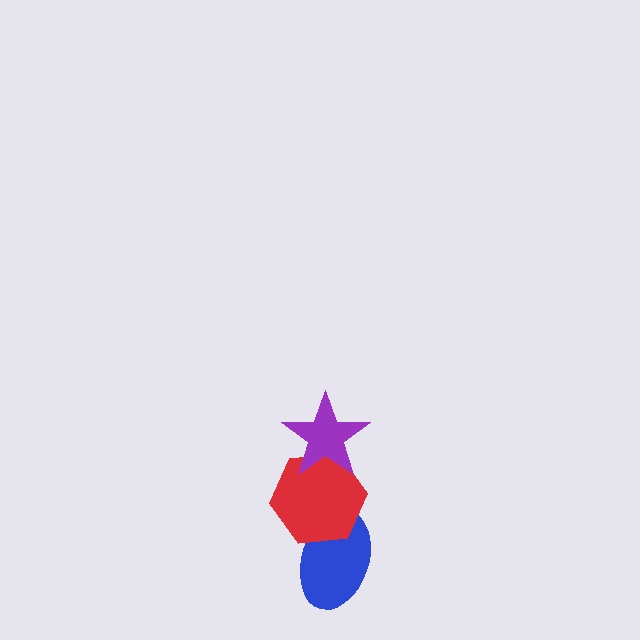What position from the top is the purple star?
The purple star is 1st from the top.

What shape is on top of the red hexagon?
The purple star is on top of the red hexagon.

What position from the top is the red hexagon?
The red hexagon is 2nd from the top.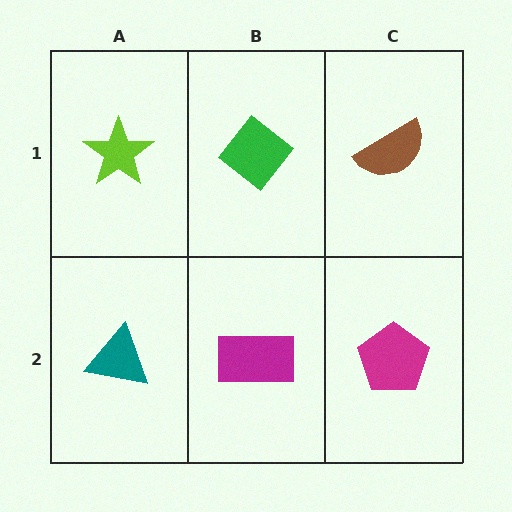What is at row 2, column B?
A magenta rectangle.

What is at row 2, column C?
A magenta pentagon.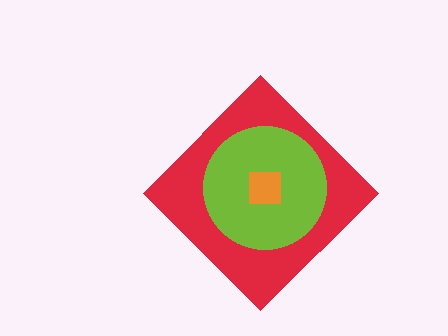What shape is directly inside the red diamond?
The lime circle.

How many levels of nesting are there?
3.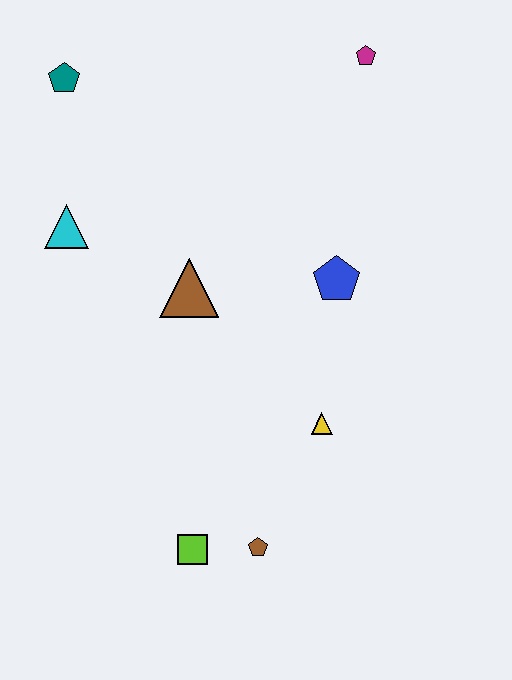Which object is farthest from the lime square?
The magenta pentagon is farthest from the lime square.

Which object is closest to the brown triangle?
The cyan triangle is closest to the brown triangle.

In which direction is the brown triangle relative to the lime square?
The brown triangle is above the lime square.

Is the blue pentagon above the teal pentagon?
No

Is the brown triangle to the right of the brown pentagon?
No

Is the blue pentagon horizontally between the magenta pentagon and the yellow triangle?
Yes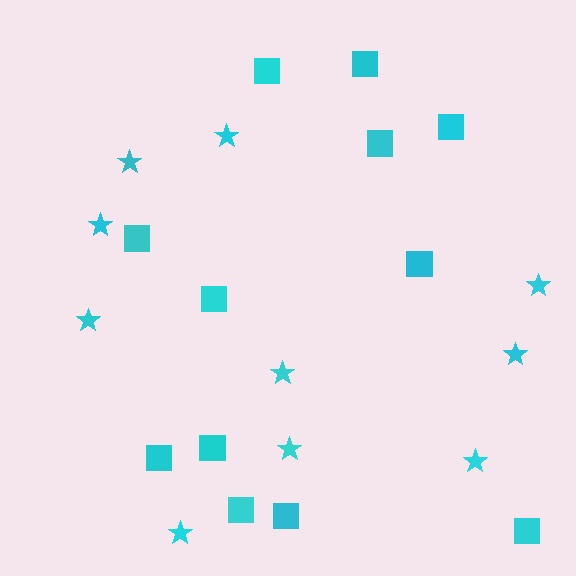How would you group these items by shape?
There are 2 groups: one group of squares (12) and one group of stars (10).